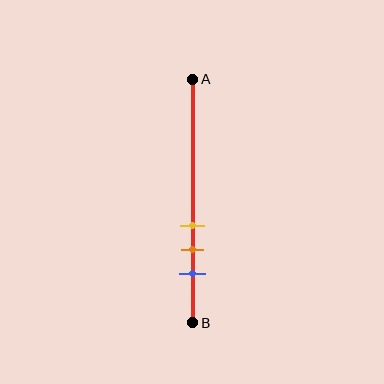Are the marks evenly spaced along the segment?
Yes, the marks are approximately evenly spaced.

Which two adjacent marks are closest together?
The yellow and orange marks are the closest adjacent pair.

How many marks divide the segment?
There are 3 marks dividing the segment.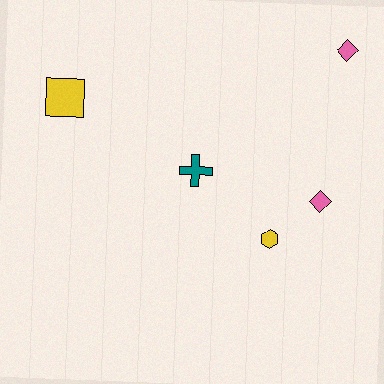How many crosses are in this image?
There is 1 cross.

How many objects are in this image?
There are 5 objects.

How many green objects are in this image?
There are no green objects.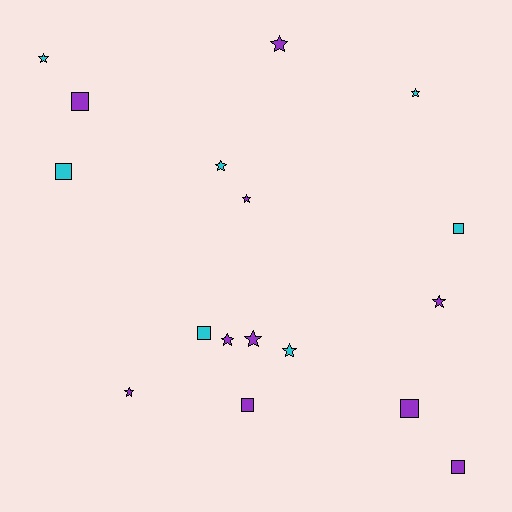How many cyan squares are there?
There are 3 cyan squares.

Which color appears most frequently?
Purple, with 10 objects.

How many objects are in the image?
There are 17 objects.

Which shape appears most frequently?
Star, with 10 objects.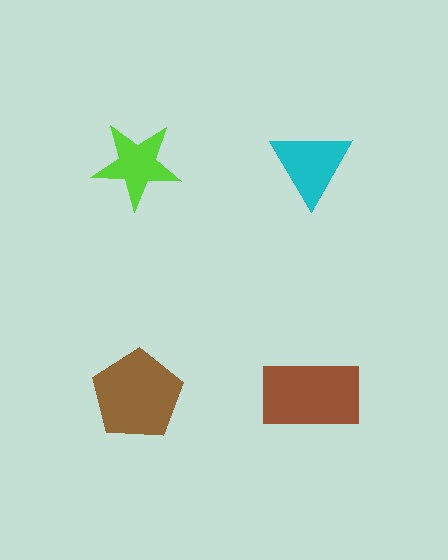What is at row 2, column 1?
A brown pentagon.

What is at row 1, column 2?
A cyan triangle.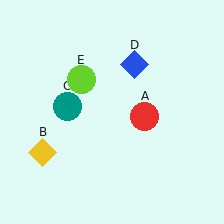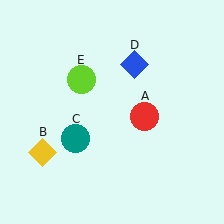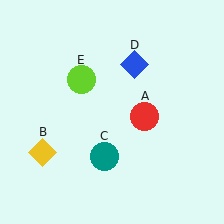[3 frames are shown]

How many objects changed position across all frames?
1 object changed position: teal circle (object C).